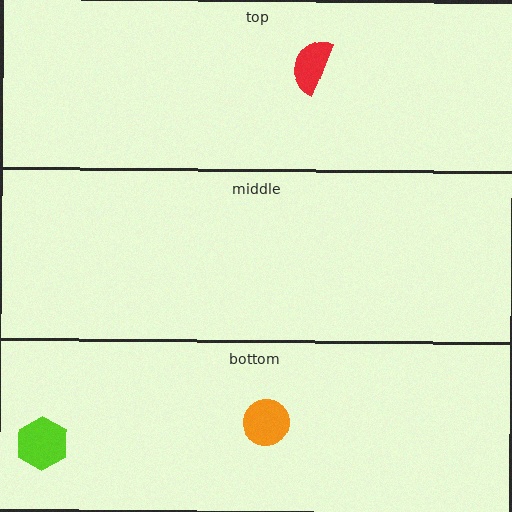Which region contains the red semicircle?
The top region.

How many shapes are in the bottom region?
2.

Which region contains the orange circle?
The bottom region.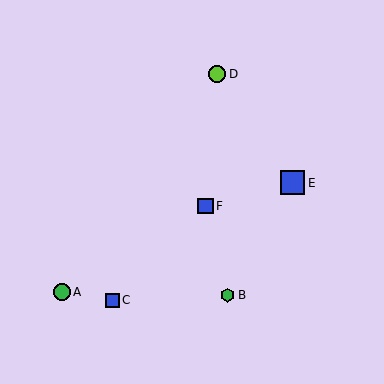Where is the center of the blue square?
The center of the blue square is at (205, 206).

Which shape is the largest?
The blue square (labeled E) is the largest.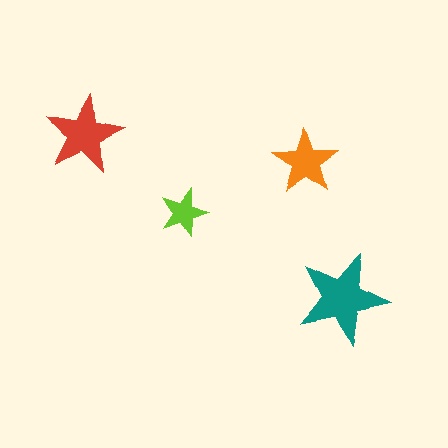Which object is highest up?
The red star is topmost.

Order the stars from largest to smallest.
the teal one, the red one, the orange one, the lime one.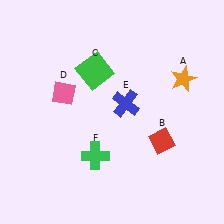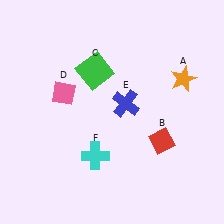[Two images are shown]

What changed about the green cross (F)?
In Image 1, F is green. In Image 2, it changed to cyan.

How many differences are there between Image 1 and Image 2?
There is 1 difference between the two images.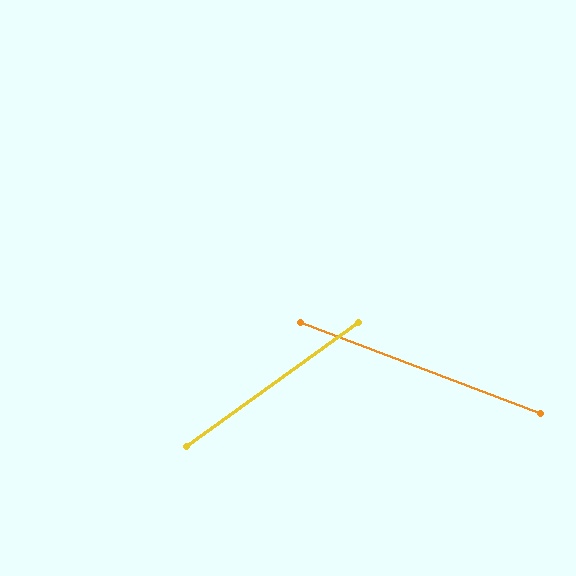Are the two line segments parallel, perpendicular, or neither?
Neither parallel nor perpendicular — they differ by about 57°.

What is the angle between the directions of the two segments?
Approximately 57 degrees.